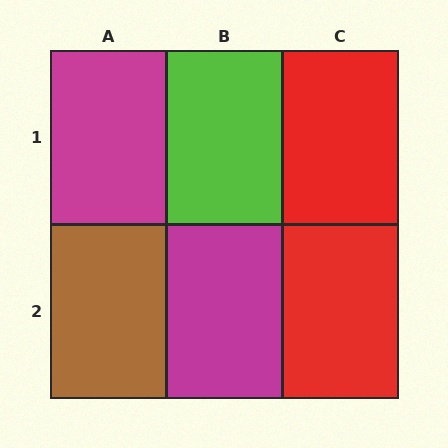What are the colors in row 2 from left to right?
Brown, magenta, red.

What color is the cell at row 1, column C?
Red.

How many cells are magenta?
2 cells are magenta.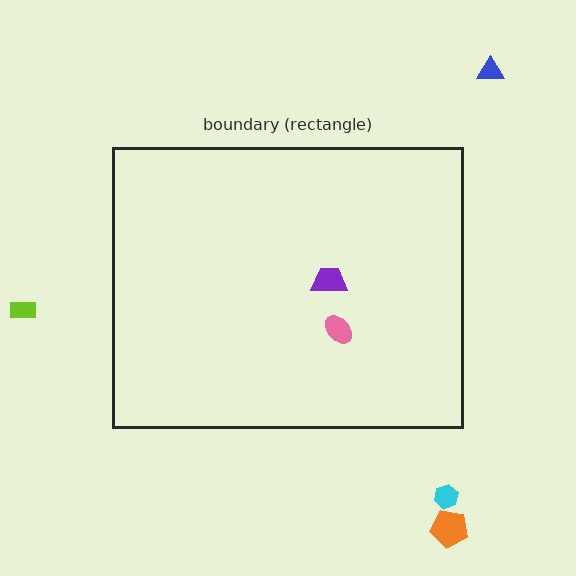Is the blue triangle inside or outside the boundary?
Outside.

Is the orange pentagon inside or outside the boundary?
Outside.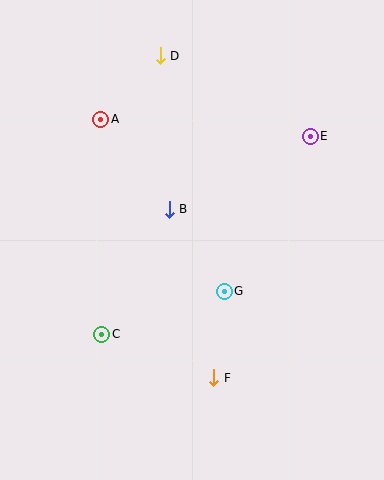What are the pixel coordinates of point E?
Point E is at (310, 136).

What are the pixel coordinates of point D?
Point D is at (160, 56).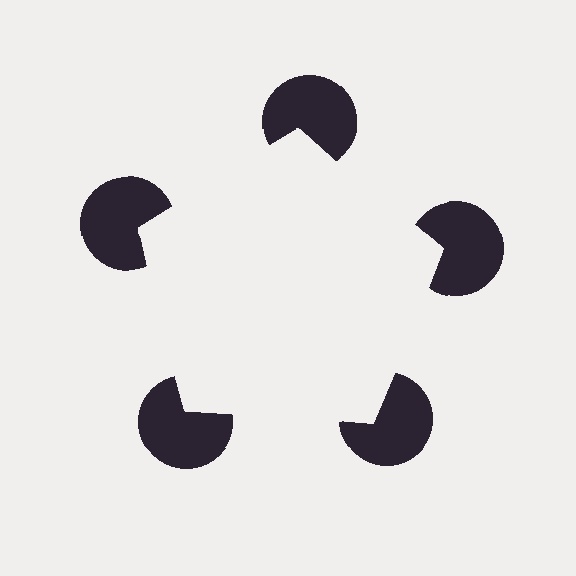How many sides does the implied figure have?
5 sides.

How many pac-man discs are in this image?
There are 5 — one at each vertex of the illusory pentagon.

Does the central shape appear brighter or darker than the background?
It typically appears slightly brighter than the background, even though no actual brightness change is drawn.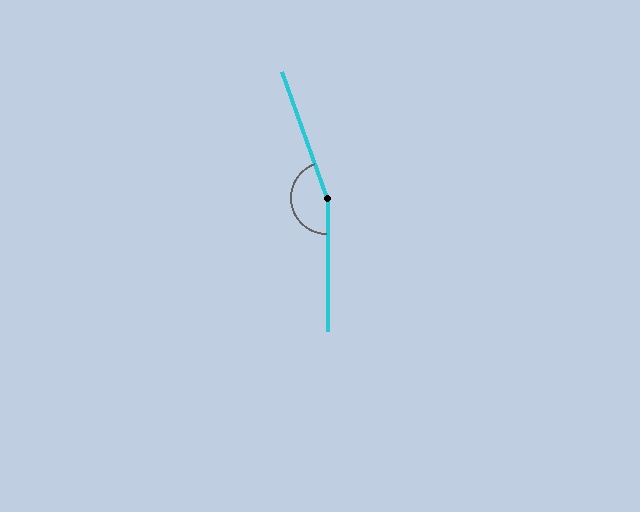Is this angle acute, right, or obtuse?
It is obtuse.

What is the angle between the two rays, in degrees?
Approximately 161 degrees.